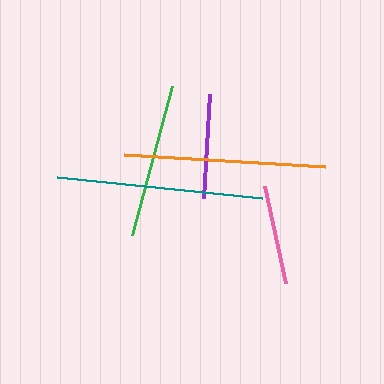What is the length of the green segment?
The green segment is approximately 155 pixels long.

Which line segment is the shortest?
The pink line is the shortest at approximately 100 pixels.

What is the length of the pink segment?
The pink segment is approximately 100 pixels long.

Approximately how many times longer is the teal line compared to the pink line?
The teal line is approximately 2.1 times the length of the pink line.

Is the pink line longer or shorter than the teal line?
The teal line is longer than the pink line.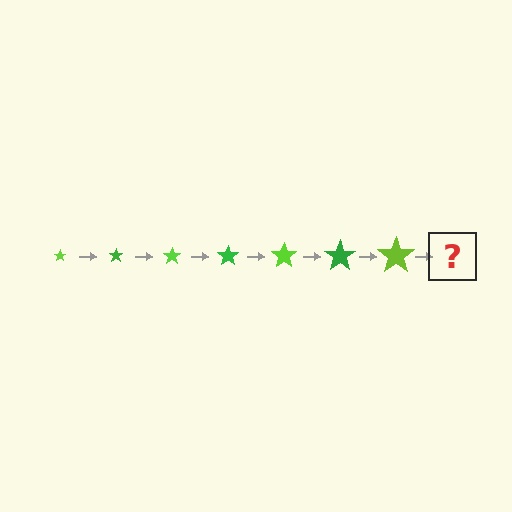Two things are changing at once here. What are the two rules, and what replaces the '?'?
The two rules are that the star grows larger each step and the color cycles through lime and green. The '?' should be a green star, larger than the previous one.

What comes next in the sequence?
The next element should be a green star, larger than the previous one.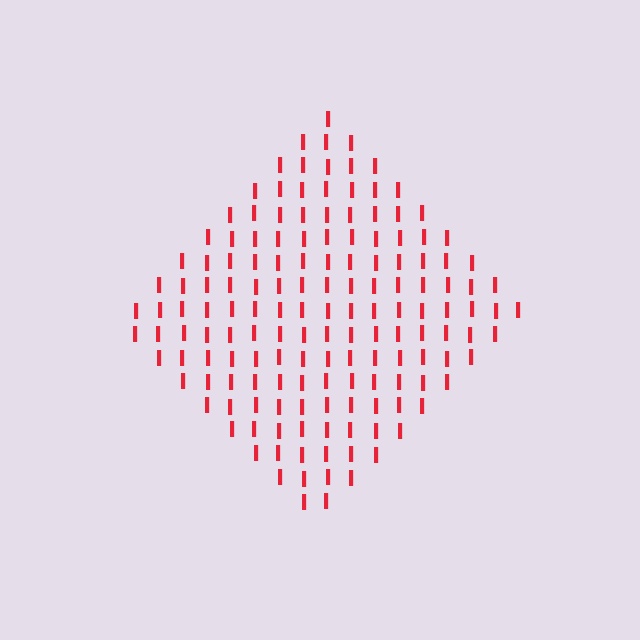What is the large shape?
The large shape is a diamond.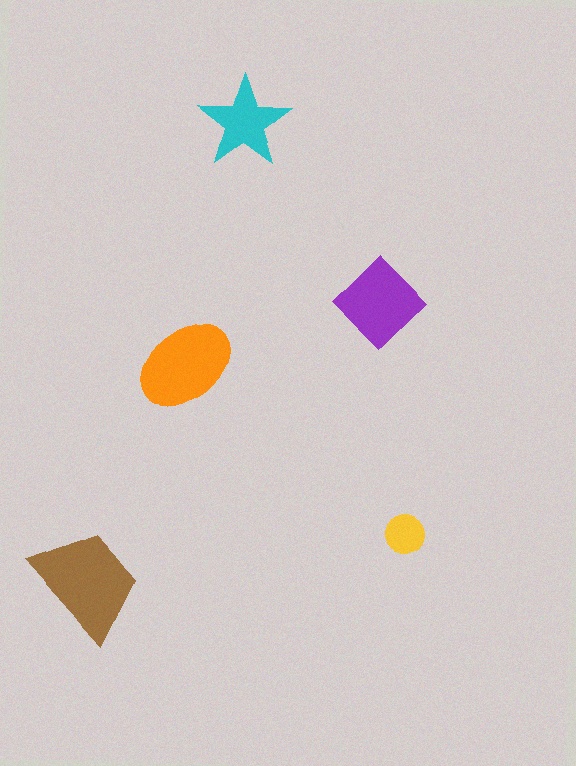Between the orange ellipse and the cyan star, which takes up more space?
The orange ellipse.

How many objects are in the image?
There are 5 objects in the image.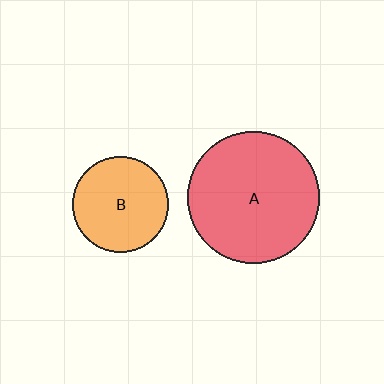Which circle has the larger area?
Circle A (red).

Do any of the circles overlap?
No, none of the circles overlap.